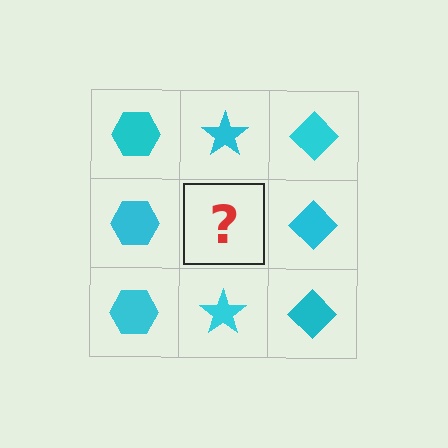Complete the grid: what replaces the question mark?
The question mark should be replaced with a cyan star.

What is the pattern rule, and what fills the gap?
The rule is that each column has a consistent shape. The gap should be filled with a cyan star.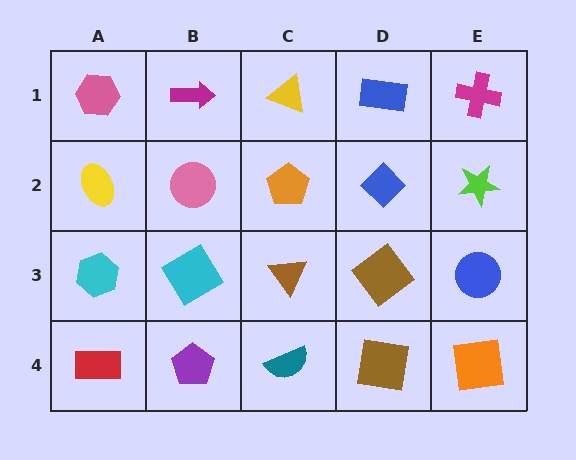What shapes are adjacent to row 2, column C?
A yellow triangle (row 1, column C), a brown triangle (row 3, column C), a pink circle (row 2, column B), a blue diamond (row 2, column D).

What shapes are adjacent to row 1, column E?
A lime star (row 2, column E), a blue rectangle (row 1, column D).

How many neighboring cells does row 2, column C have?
4.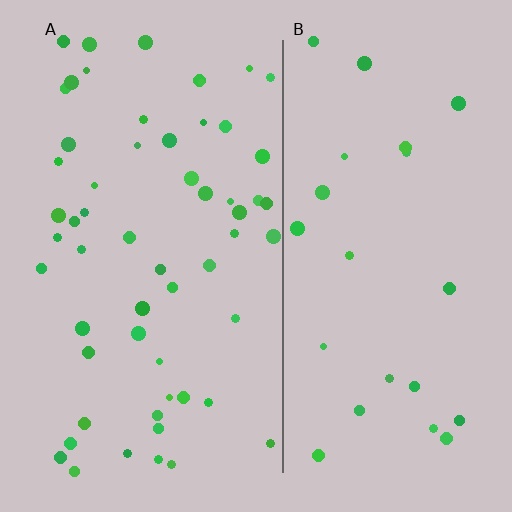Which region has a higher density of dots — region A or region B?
A (the left).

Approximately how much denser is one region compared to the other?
Approximately 2.4× — region A over region B.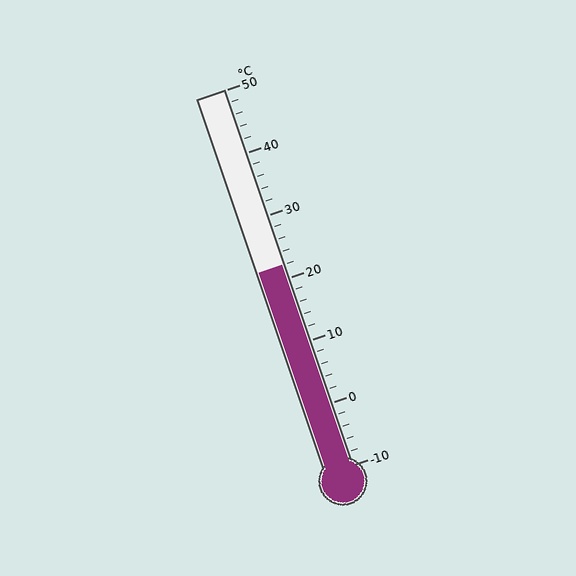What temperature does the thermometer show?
The thermometer shows approximately 22°C.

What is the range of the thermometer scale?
The thermometer scale ranges from -10°C to 50°C.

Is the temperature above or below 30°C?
The temperature is below 30°C.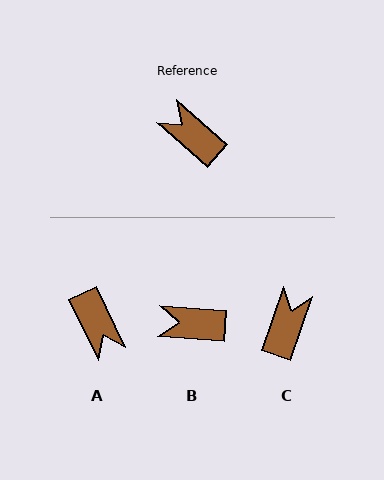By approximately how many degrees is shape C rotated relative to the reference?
Approximately 68 degrees clockwise.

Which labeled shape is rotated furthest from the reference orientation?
A, about 157 degrees away.